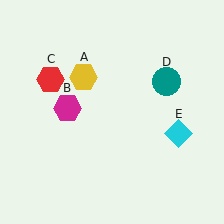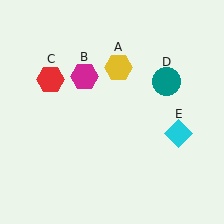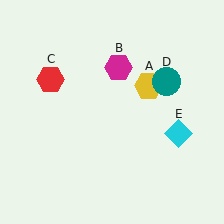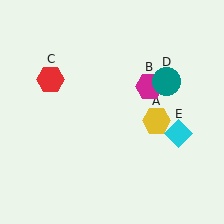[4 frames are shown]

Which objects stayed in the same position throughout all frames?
Red hexagon (object C) and teal circle (object D) and cyan diamond (object E) remained stationary.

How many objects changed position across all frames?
2 objects changed position: yellow hexagon (object A), magenta hexagon (object B).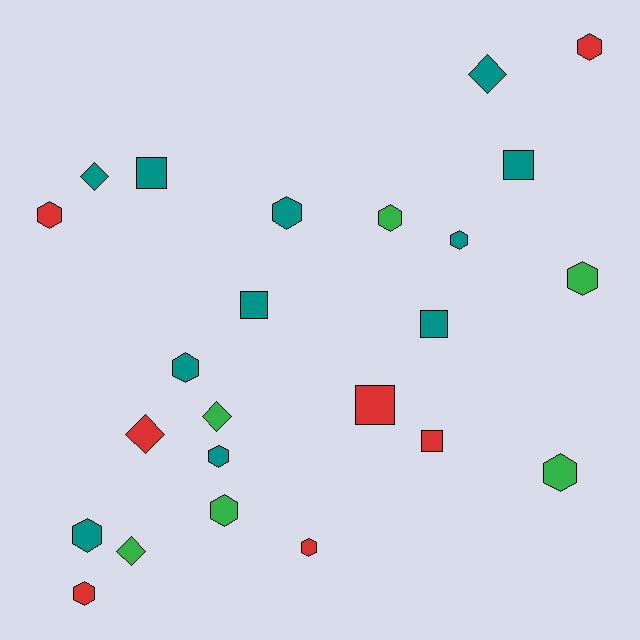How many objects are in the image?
There are 24 objects.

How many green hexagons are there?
There are 4 green hexagons.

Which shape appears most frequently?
Hexagon, with 13 objects.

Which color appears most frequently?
Teal, with 11 objects.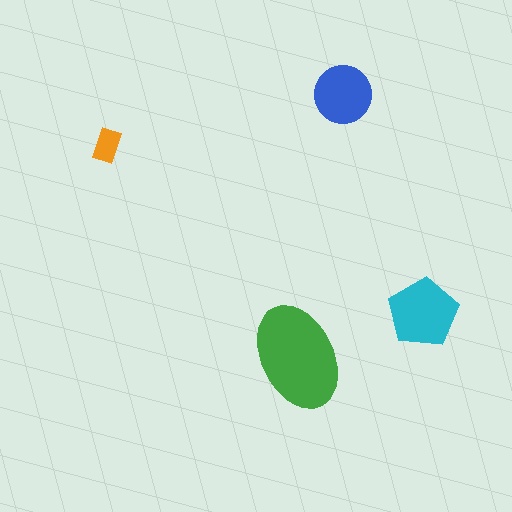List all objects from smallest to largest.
The orange rectangle, the blue circle, the cyan pentagon, the green ellipse.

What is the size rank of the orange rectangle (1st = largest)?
4th.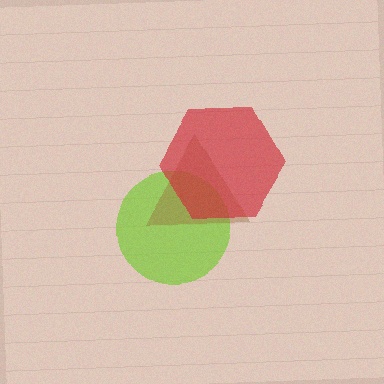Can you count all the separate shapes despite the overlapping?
Yes, there are 3 separate shapes.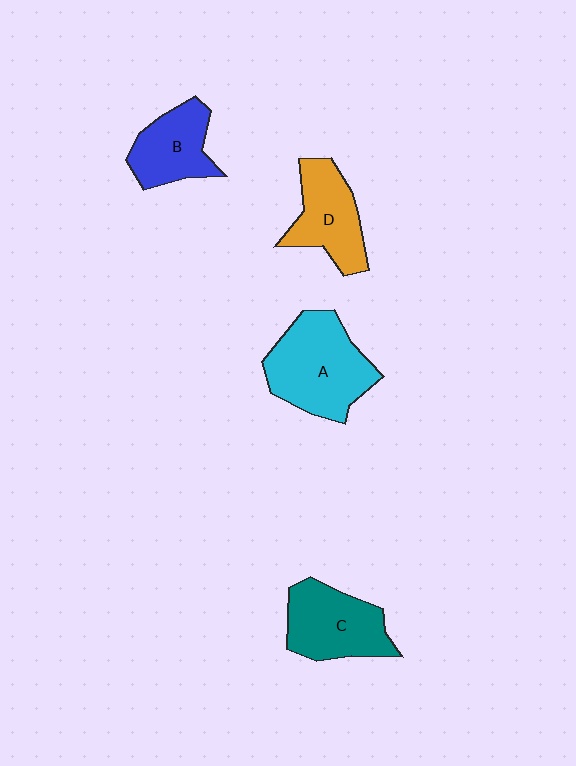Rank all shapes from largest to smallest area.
From largest to smallest: A (cyan), C (teal), D (orange), B (blue).